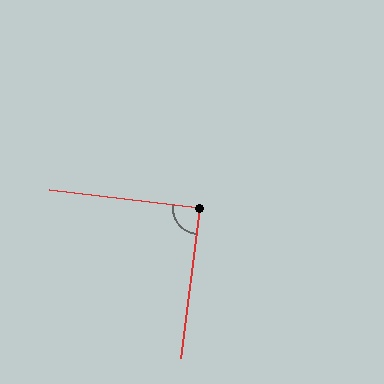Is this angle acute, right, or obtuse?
It is approximately a right angle.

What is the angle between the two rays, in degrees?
Approximately 90 degrees.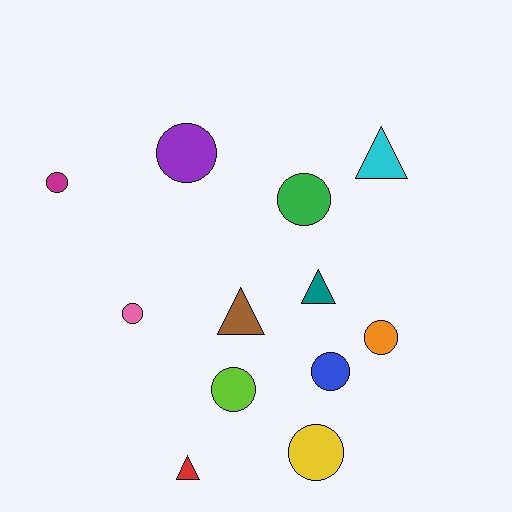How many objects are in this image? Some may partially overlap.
There are 12 objects.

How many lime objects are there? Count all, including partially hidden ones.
There is 1 lime object.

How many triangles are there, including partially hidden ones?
There are 4 triangles.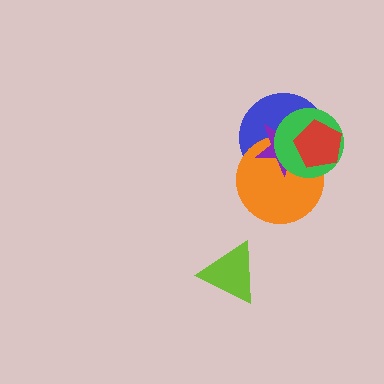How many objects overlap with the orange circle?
4 objects overlap with the orange circle.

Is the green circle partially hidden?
Yes, it is partially covered by another shape.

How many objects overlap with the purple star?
4 objects overlap with the purple star.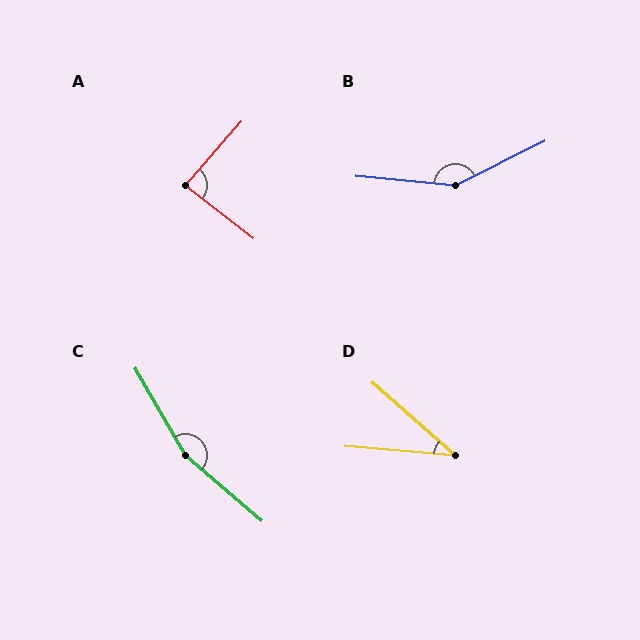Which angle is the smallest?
D, at approximately 37 degrees.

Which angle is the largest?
C, at approximately 160 degrees.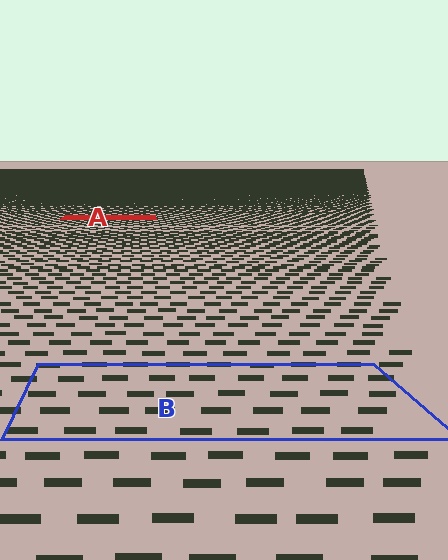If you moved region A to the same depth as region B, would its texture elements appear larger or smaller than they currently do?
They would appear larger. At a closer depth, the same texture elements are projected at a bigger on-screen size.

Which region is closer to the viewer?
Region B is closer. The texture elements there are larger and more spread out.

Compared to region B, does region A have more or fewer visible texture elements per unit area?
Region A has more texture elements per unit area — they are packed more densely because it is farther away.